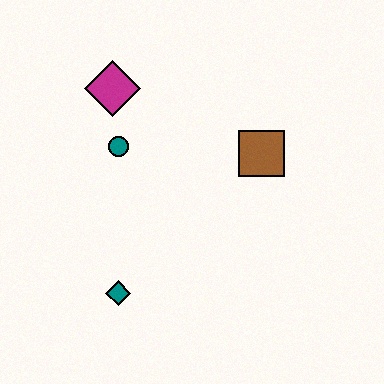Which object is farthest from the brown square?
The teal diamond is farthest from the brown square.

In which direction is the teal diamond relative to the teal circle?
The teal diamond is below the teal circle.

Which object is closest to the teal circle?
The magenta diamond is closest to the teal circle.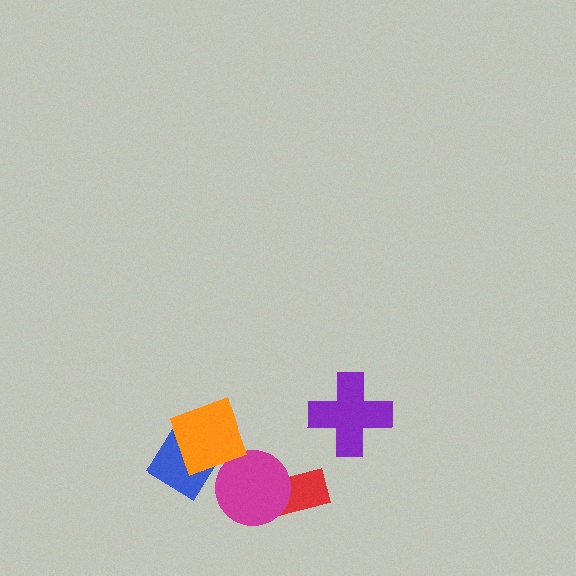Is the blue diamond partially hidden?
Yes, it is partially covered by another shape.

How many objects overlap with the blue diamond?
1 object overlaps with the blue diamond.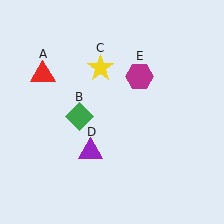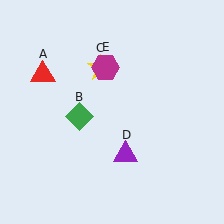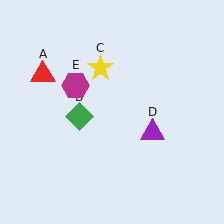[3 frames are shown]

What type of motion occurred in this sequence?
The purple triangle (object D), magenta hexagon (object E) rotated counterclockwise around the center of the scene.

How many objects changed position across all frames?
2 objects changed position: purple triangle (object D), magenta hexagon (object E).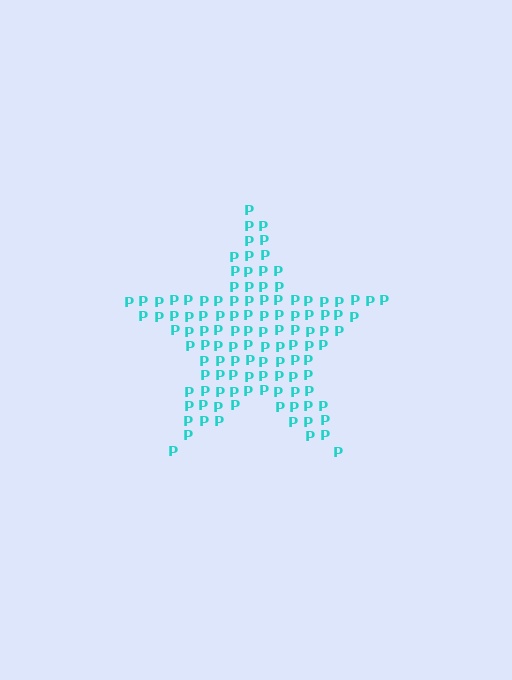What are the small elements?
The small elements are letter P's.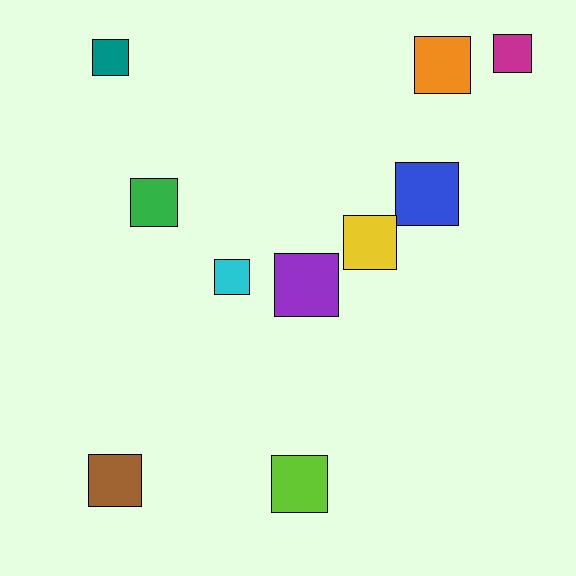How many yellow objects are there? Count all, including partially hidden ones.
There is 1 yellow object.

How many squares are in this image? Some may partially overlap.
There are 10 squares.